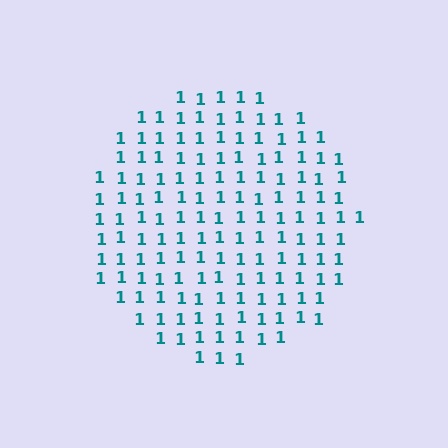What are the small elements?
The small elements are digit 1's.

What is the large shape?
The large shape is a circle.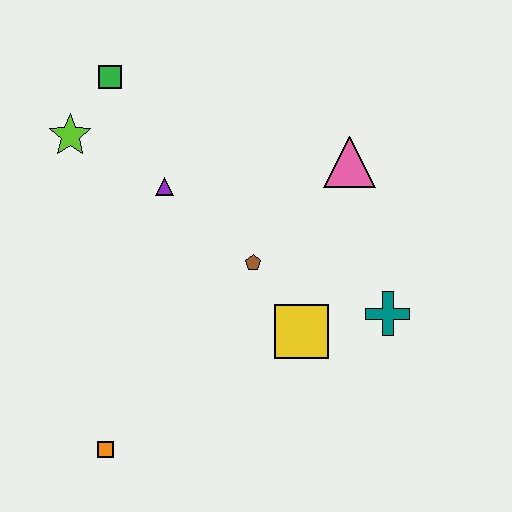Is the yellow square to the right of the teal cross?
No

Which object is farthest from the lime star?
The teal cross is farthest from the lime star.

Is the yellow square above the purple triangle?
No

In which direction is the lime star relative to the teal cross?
The lime star is to the left of the teal cross.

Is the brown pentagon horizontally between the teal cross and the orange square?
Yes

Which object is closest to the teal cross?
The yellow square is closest to the teal cross.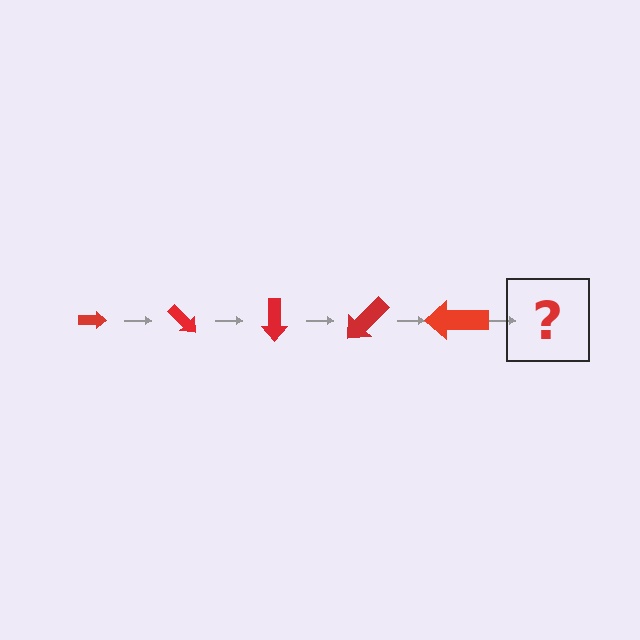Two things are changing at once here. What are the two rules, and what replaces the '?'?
The two rules are that the arrow grows larger each step and it rotates 45 degrees each step. The '?' should be an arrow, larger than the previous one and rotated 225 degrees from the start.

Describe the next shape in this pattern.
It should be an arrow, larger than the previous one and rotated 225 degrees from the start.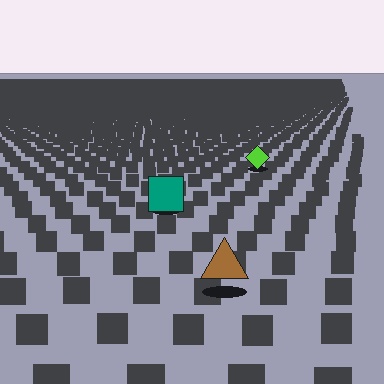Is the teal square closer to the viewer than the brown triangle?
No. The brown triangle is closer — you can tell from the texture gradient: the ground texture is coarser near it.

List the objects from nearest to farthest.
From nearest to farthest: the brown triangle, the teal square, the lime diamond.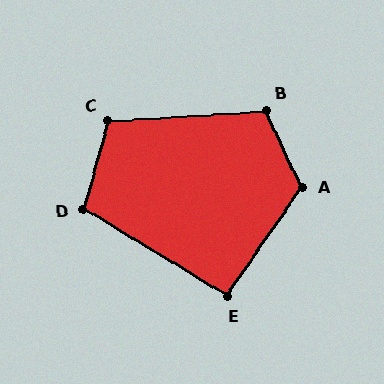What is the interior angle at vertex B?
Approximately 111 degrees (obtuse).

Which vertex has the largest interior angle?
A, at approximately 120 degrees.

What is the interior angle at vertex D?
Approximately 105 degrees (obtuse).